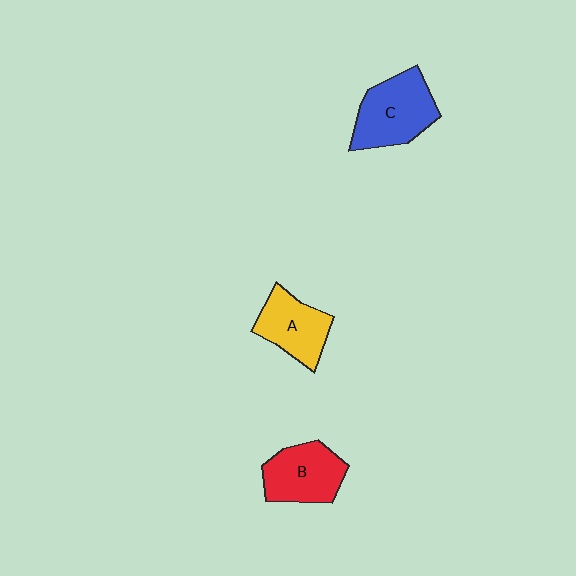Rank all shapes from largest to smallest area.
From largest to smallest: C (blue), B (red), A (yellow).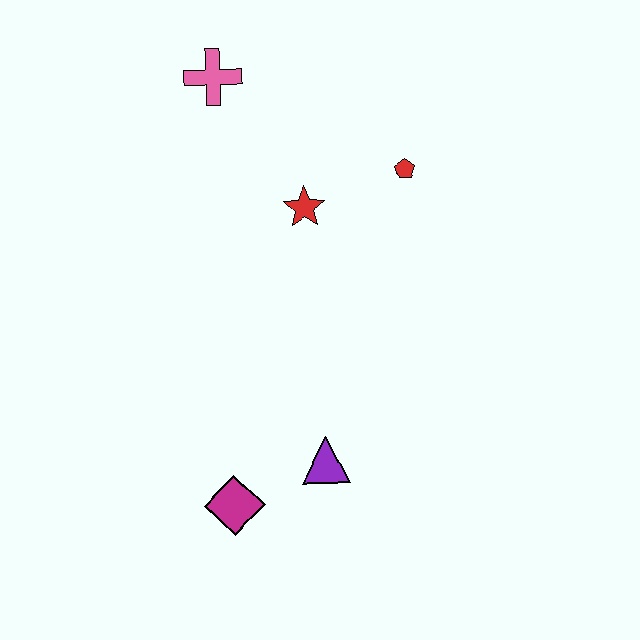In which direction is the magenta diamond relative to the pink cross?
The magenta diamond is below the pink cross.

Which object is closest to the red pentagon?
The red star is closest to the red pentagon.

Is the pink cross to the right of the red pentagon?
No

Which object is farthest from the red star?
The magenta diamond is farthest from the red star.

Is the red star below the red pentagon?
Yes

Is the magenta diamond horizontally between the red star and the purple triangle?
No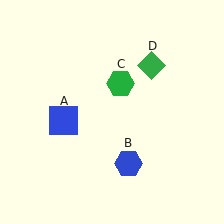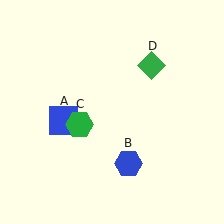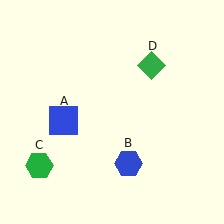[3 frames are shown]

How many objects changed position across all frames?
1 object changed position: green hexagon (object C).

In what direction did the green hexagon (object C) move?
The green hexagon (object C) moved down and to the left.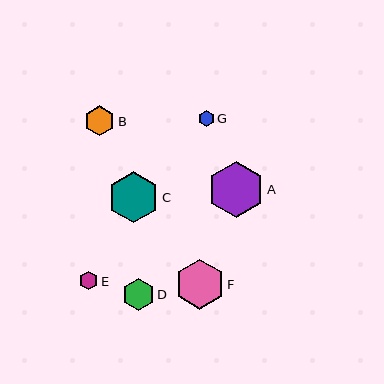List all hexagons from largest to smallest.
From largest to smallest: A, C, F, D, B, E, G.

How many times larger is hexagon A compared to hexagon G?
Hexagon A is approximately 3.5 times the size of hexagon G.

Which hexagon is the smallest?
Hexagon G is the smallest with a size of approximately 16 pixels.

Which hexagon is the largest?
Hexagon A is the largest with a size of approximately 56 pixels.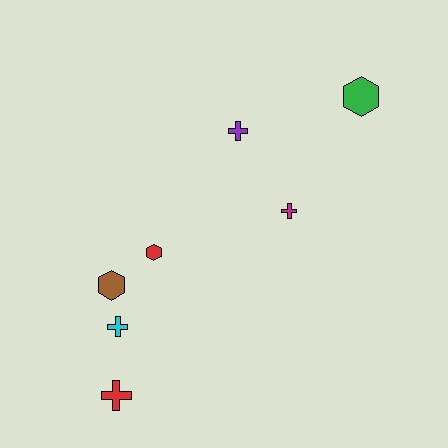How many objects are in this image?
There are 7 objects.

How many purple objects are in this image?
There is 1 purple object.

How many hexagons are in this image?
There are 3 hexagons.